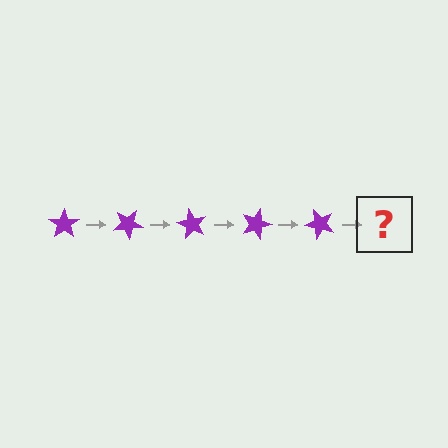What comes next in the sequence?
The next element should be a purple star rotated 150 degrees.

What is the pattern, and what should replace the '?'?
The pattern is that the star rotates 30 degrees each step. The '?' should be a purple star rotated 150 degrees.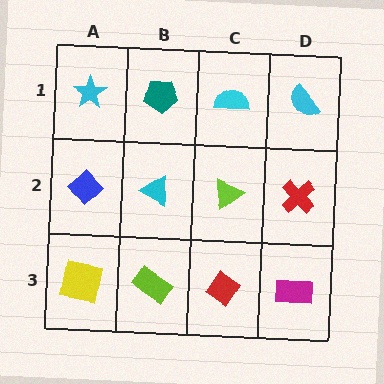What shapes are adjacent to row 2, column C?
A cyan semicircle (row 1, column C), a red diamond (row 3, column C), a cyan triangle (row 2, column B), a red cross (row 2, column D).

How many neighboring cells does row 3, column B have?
3.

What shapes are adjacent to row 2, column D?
A cyan semicircle (row 1, column D), a magenta rectangle (row 3, column D), a lime triangle (row 2, column C).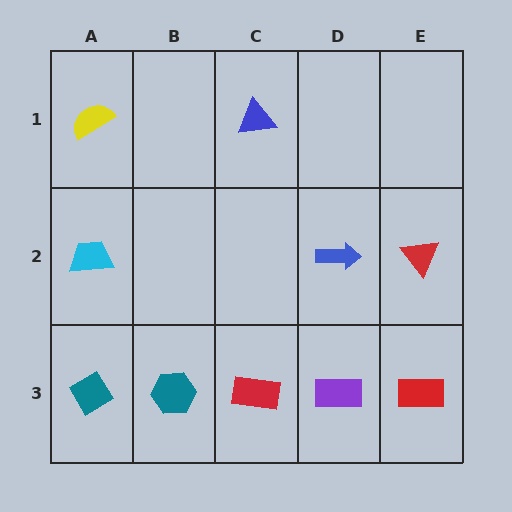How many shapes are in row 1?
2 shapes.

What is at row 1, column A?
A yellow semicircle.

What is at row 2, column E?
A red triangle.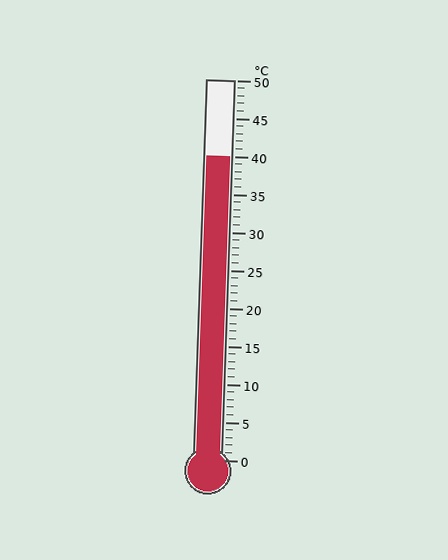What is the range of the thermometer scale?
The thermometer scale ranges from 0°C to 50°C.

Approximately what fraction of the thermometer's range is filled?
The thermometer is filled to approximately 80% of its range.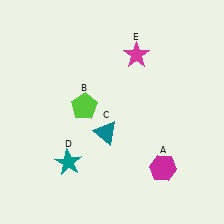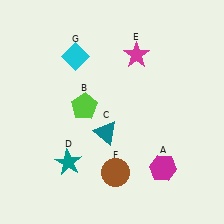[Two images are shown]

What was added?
A brown circle (F), a cyan diamond (G) were added in Image 2.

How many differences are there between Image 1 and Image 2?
There are 2 differences between the two images.